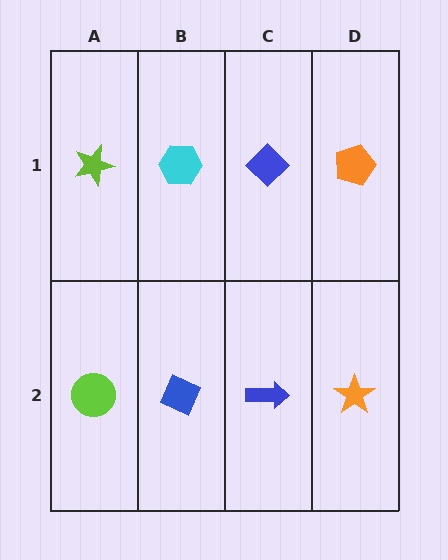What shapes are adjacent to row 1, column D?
An orange star (row 2, column D), a blue diamond (row 1, column C).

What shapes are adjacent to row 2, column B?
A cyan hexagon (row 1, column B), a lime circle (row 2, column A), a blue arrow (row 2, column C).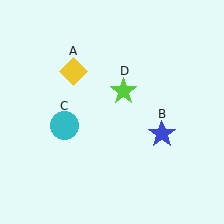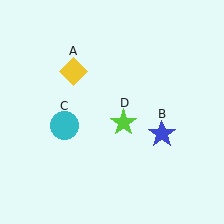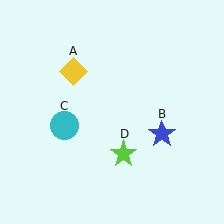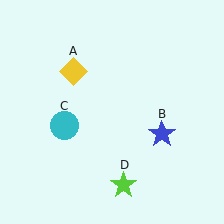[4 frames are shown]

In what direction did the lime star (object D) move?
The lime star (object D) moved down.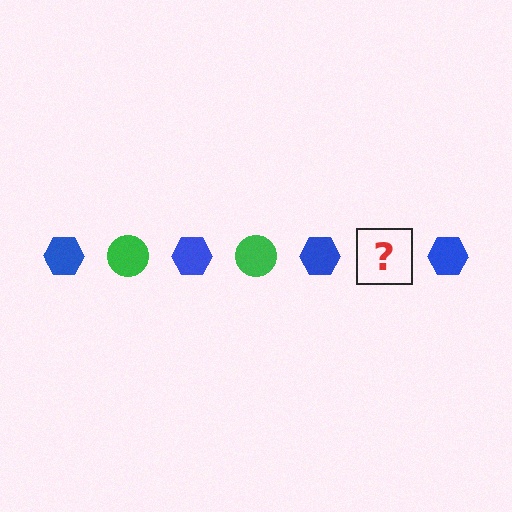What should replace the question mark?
The question mark should be replaced with a green circle.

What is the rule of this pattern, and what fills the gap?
The rule is that the pattern alternates between blue hexagon and green circle. The gap should be filled with a green circle.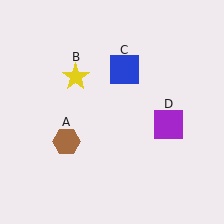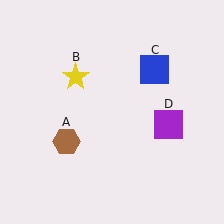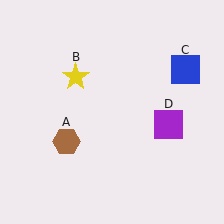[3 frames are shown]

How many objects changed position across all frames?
1 object changed position: blue square (object C).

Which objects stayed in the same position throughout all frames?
Brown hexagon (object A) and yellow star (object B) and purple square (object D) remained stationary.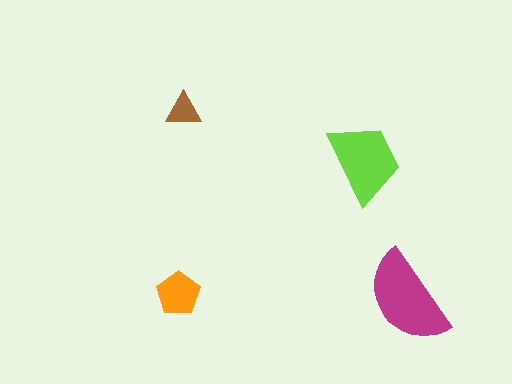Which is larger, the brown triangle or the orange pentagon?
The orange pentagon.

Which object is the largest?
The magenta semicircle.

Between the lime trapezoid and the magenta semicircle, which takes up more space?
The magenta semicircle.